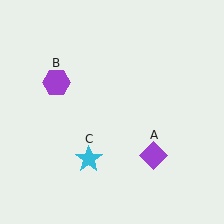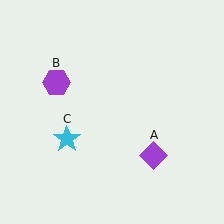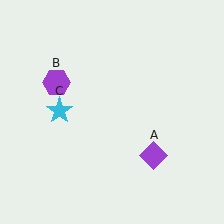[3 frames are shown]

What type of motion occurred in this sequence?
The cyan star (object C) rotated clockwise around the center of the scene.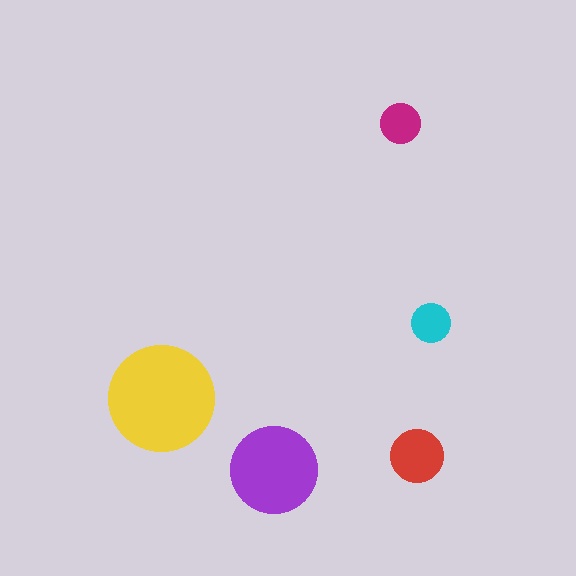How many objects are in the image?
There are 5 objects in the image.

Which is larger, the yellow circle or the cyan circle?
The yellow one.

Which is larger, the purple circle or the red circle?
The purple one.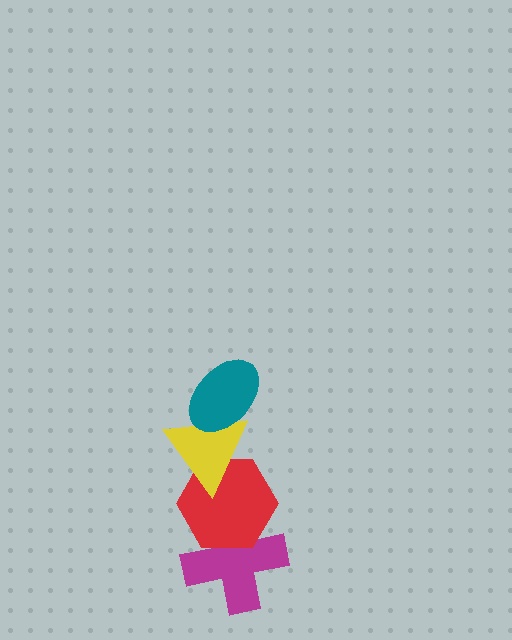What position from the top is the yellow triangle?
The yellow triangle is 2nd from the top.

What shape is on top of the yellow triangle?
The teal ellipse is on top of the yellow triangle.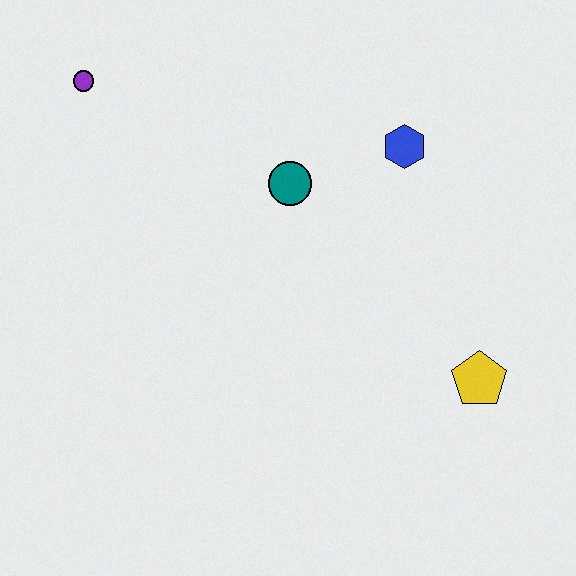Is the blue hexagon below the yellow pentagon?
No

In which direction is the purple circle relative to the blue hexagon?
The purple circle is to the left of the blue hexagon.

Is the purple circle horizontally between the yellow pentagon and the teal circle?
No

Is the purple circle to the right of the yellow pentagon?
No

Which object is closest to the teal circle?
The blue hexagon is closest to the teal circle.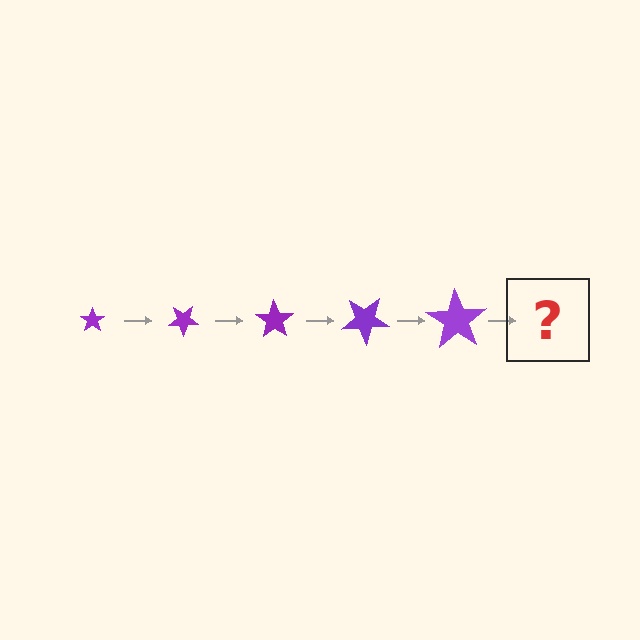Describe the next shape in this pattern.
It should be a star, larger than the previous one and rotated 175 degrees from the start.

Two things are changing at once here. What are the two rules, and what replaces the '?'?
The two rules are that the star grows larger each step and it rotates 35 degrees each step. The '?' should be a star, larger than the previous one and rotated 175 degrees from the start.